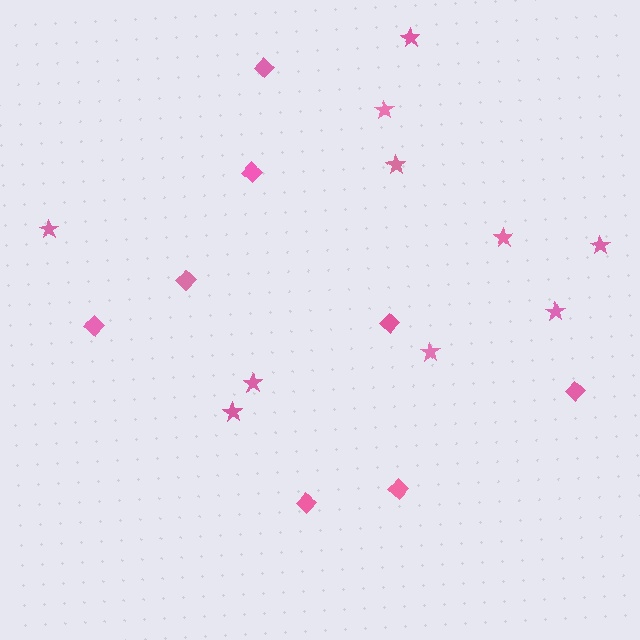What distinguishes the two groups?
There are 2 groups: one group of stars (10) and one group of diamonds (8).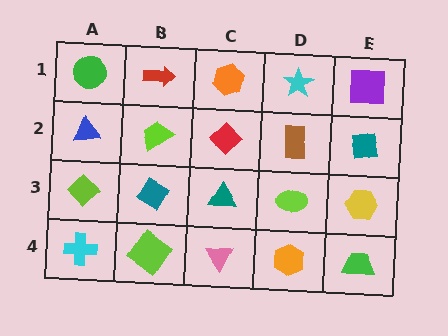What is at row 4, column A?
A cyan cross.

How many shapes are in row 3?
5 shapes.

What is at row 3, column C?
A teal triangle.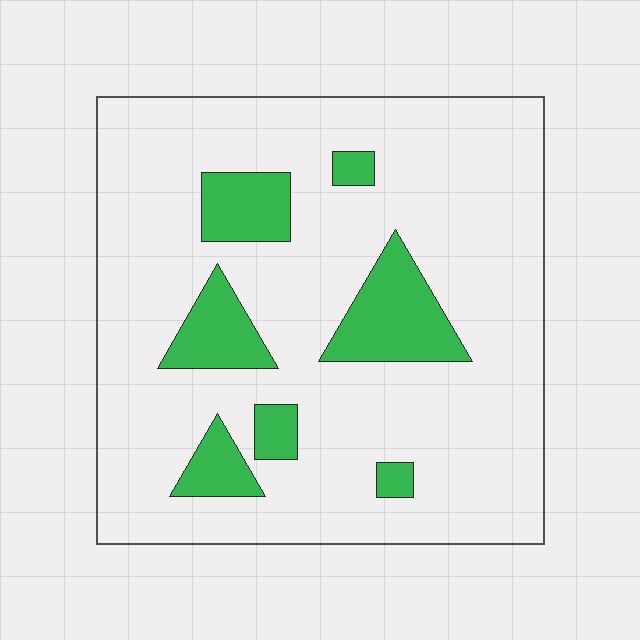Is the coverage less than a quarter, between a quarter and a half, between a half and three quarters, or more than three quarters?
Less than a quarter.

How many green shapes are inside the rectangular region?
7.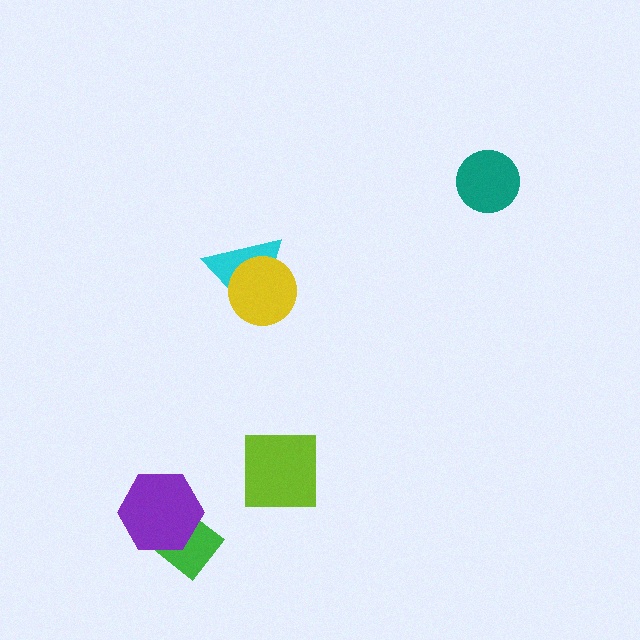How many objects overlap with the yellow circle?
1 object overlaps with the yellow circle.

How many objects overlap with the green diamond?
1 object overlaps with the green diamond.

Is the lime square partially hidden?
No, no other shape covers it.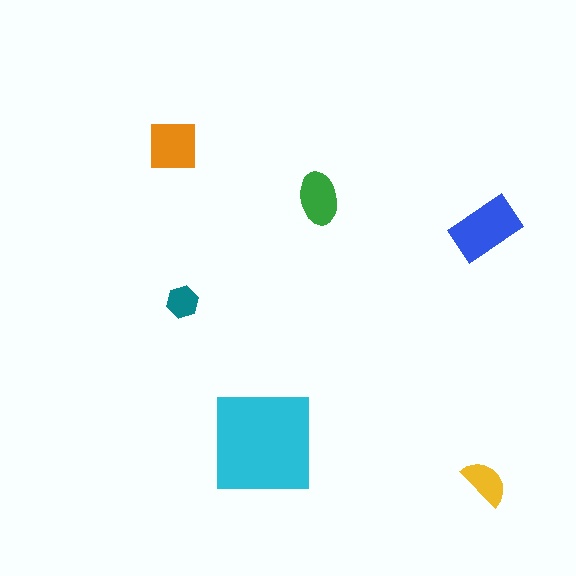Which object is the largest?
The cyan square.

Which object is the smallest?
The teal hexagon.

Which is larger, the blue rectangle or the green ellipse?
The blue rectangle.